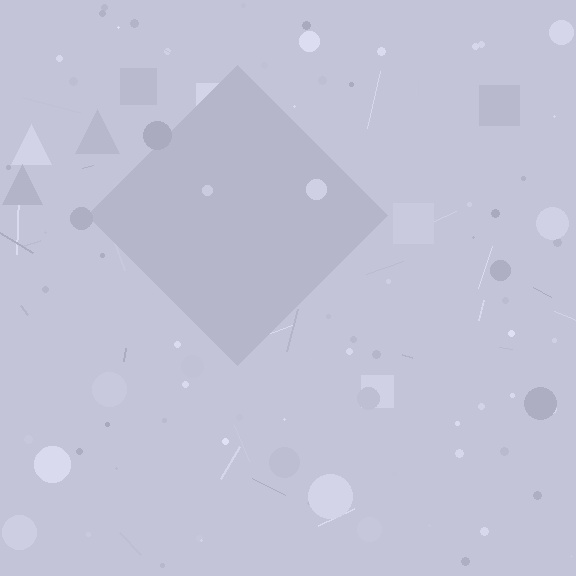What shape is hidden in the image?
A diamond is hidden in the image.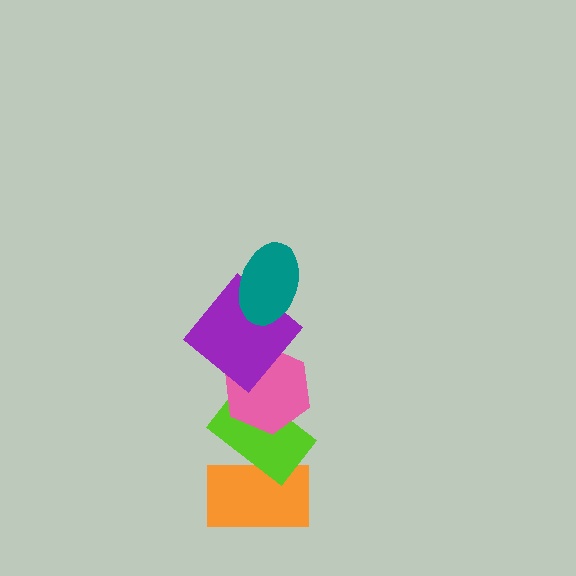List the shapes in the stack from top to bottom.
From top to bottom: the teal ellipse, the purple diamond, the pink hexagon, the lime rectangle, the orange rectangle.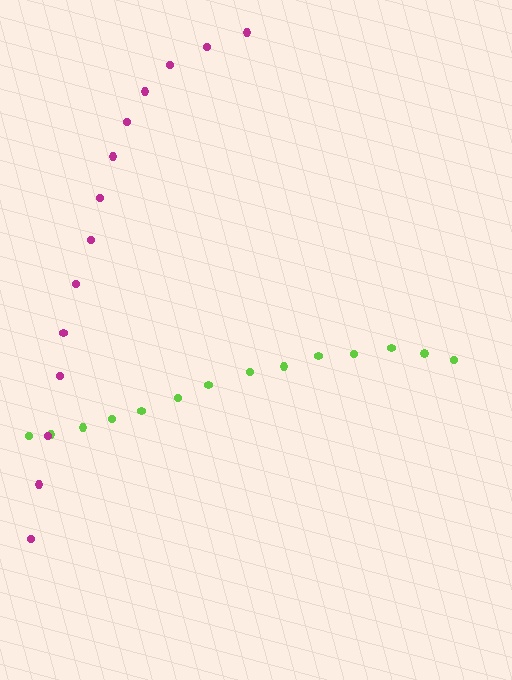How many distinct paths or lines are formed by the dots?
There are 2 distinct paths.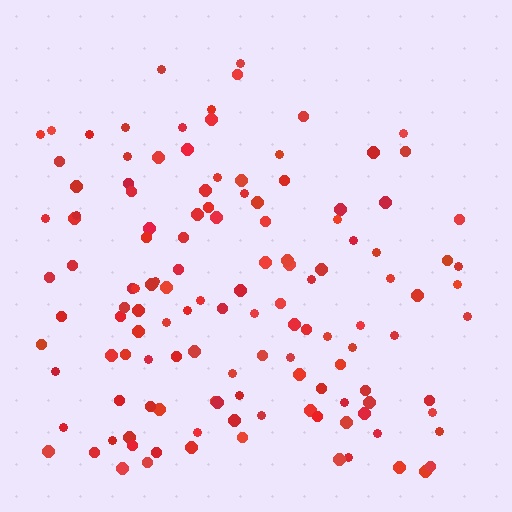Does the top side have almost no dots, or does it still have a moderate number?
Still a moderate number, just noticeably fewer than the bottom.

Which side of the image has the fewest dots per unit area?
The top.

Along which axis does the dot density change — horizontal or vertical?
Vertical.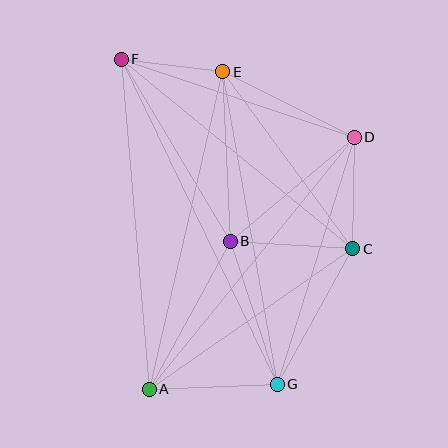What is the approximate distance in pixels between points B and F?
The distance between B and F is approximately 212 pixels.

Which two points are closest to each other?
Points E and F are closest to each other.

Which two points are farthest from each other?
Points F and G are farthest from each other.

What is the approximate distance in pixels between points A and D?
The distance between A and D is approximately 325 pixels.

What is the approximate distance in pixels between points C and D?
The distance between C and D is approximately 111 pixels.